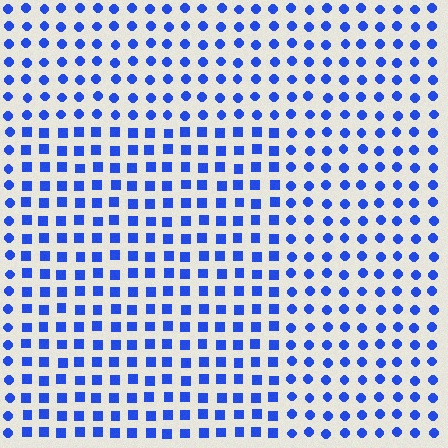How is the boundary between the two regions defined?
The boundary is defined by a change in element shape: squares inside vs. circles outside. All elements share the same color and spacing.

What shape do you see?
I see a rectangle.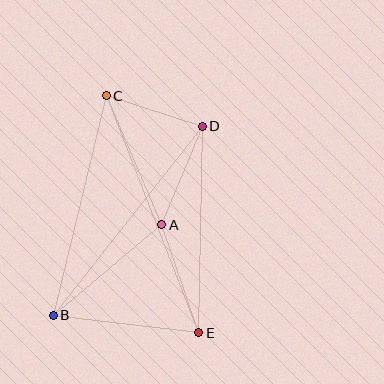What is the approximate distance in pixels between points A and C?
The distance between A and C is approximately 141 pixels.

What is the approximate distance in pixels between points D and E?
The distance between D and E is approximately 207 pixels.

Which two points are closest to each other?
Points C and D are closest to each other.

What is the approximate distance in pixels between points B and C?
The distance between B and C is approximately 226 pixels.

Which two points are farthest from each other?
Points C and E are farthest from each other.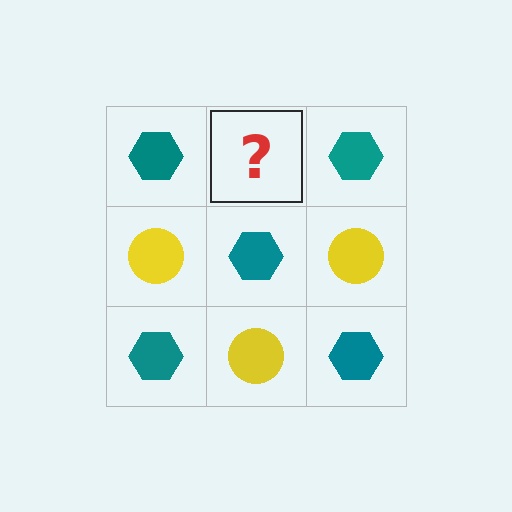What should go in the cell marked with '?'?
The missing cell should contain a yellow circle.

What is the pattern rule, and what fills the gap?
The rule is that it alternates teal hexagon and yellow circle in a checkerboard pattern. The gap should be filled with a yellow circle.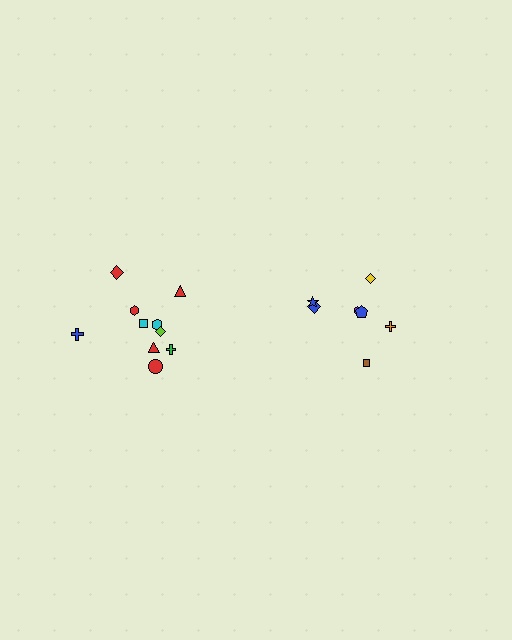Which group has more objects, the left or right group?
The left group.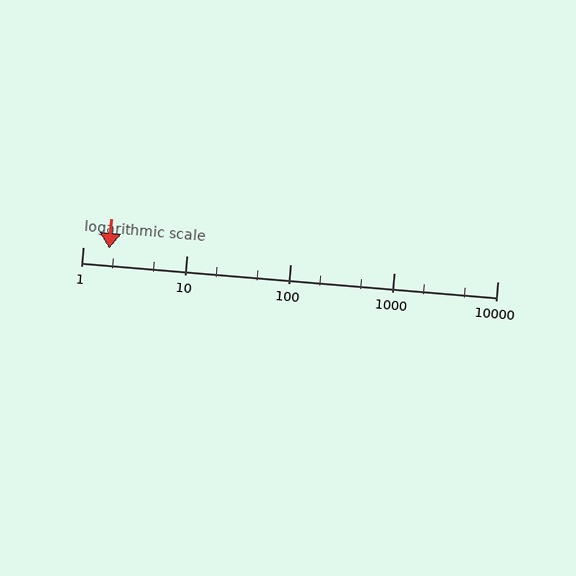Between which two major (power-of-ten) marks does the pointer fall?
The pointer is between 1 and 10.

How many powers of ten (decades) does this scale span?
The scale spans 4 decades, from 1 to 10000.